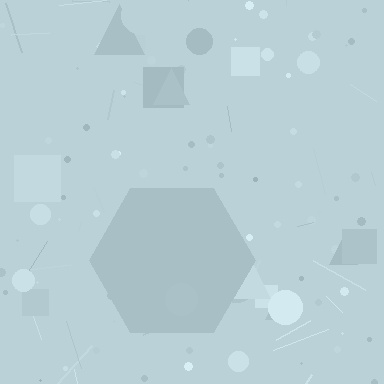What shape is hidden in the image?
A hexagon is hidden in the image.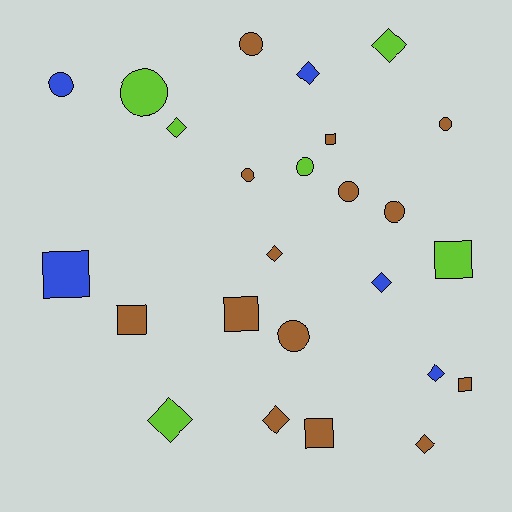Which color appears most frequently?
Brown, with 14 objects.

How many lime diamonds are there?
There are 3 lime diamonds.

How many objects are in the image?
There are 25 objects.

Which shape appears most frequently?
Circle, with 9 objects.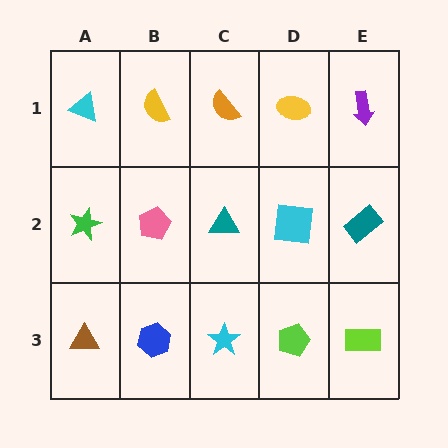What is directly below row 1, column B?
A pink pentagon.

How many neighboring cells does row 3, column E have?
2.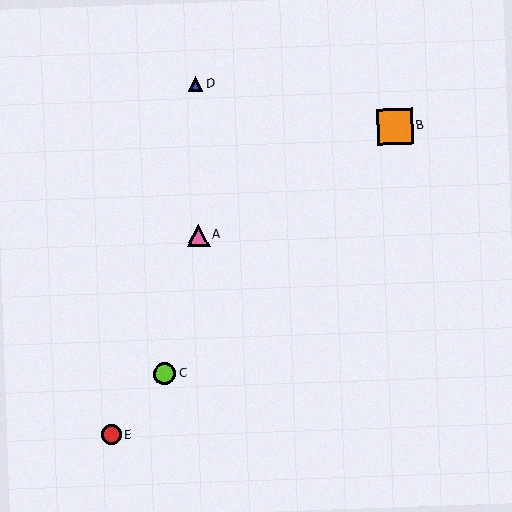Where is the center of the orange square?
The center of the orange square is at (395, 127).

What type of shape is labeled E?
Shape E is a red circle.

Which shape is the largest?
The orange square (labeled B) is the largest.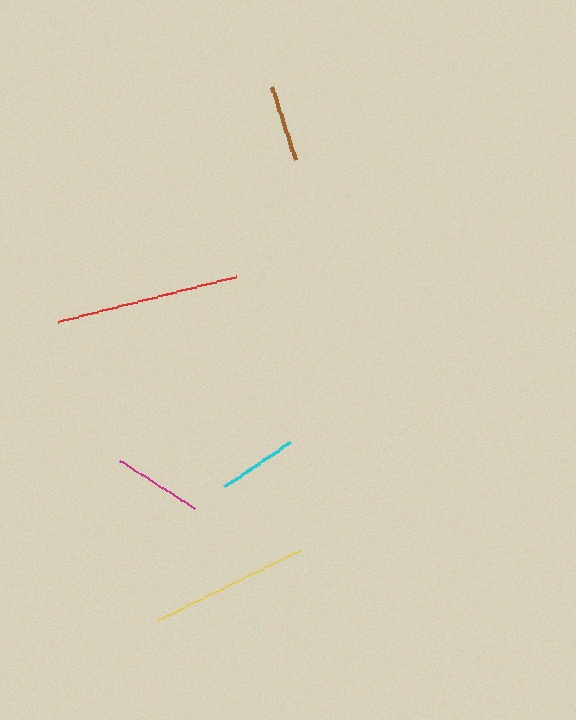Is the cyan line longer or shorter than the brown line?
The cyan line is longer than the brown line.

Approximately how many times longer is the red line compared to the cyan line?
The red line is approximately 2.3 times the length of the cyan line.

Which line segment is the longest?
The red line is the longest at approximately 184 pixels.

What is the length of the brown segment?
The brown segment is approximately 77 pixels long.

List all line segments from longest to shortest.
From longest to shortest: red, yellow, magenta, cyan, brown.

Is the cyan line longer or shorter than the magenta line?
The magenta line is longer than the cyan line.